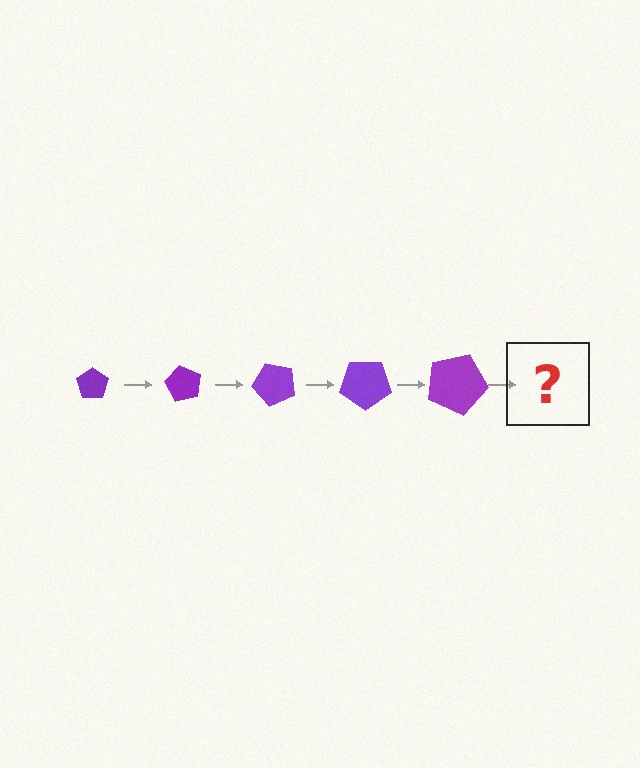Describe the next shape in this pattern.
It should be a pentagon, larger than the previous one and rotated 300 degrees from the start.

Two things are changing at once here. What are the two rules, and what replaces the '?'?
The two rules are that the pentagon grows larger each step and it rotates 60 degrees each step. The '?' should be a pentagon, larger than the previous one and rotated 300 degrees from the start.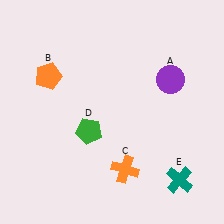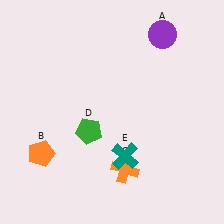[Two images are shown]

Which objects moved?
The objects that moved are: the purple circle (A), the orange pentagon (B), the teal cross (E).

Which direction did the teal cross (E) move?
The teal cross (E) moved left.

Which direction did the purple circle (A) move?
The purple circle (A) moved up.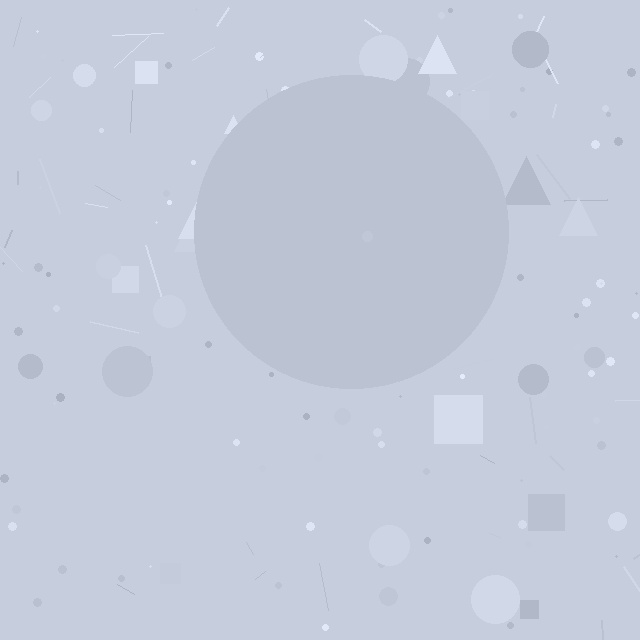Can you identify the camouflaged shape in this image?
The camouflaged shape is a circle.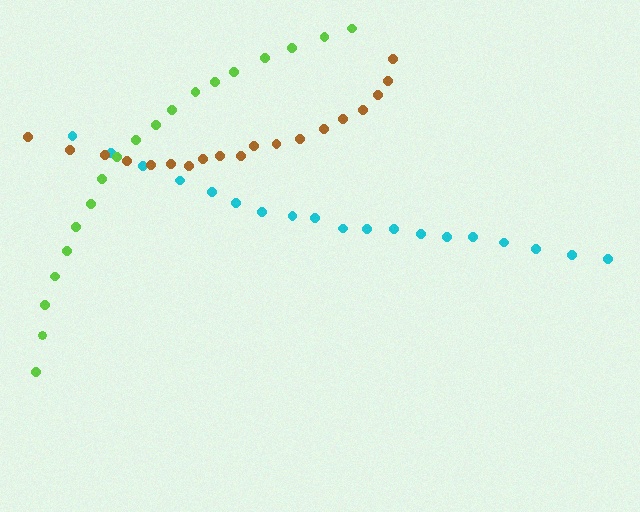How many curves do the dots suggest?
There are 3 distinct paths.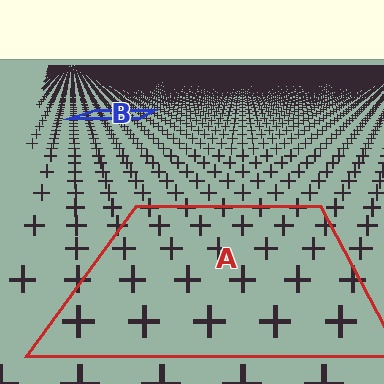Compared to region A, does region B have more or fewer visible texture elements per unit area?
Region B has more texture elements per unit area — they are packed more densely because it is farther away.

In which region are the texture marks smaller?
The texture marks are smaller in region B, because it is farther away.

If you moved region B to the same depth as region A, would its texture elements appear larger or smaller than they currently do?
They would appear larger. At a closer depth, the same texture elements are projected at a bigger on-screen size.